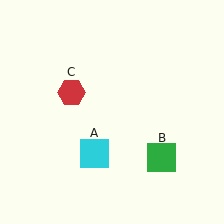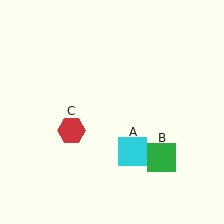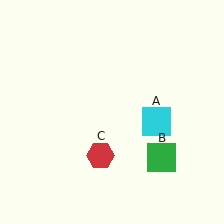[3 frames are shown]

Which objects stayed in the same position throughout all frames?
Green square (object B) remained stationary.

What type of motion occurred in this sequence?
The cyan square (object A), red hexagon (object C) rotated counterclockwise around the center of the scene.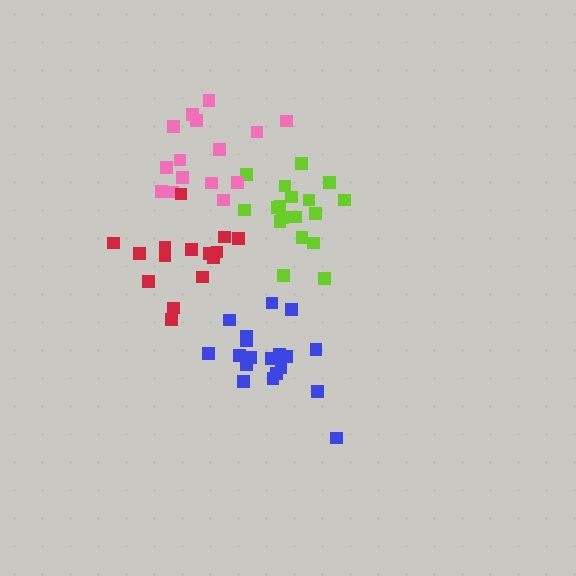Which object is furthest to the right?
The lime cluster is rightmost.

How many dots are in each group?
Group 1: 18 dots, Group 2: 15 dots, Group 3: 15 dots, Group 4: 20 dots (68 total).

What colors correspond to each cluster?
The clusters are colored: lime, pink, red, blue.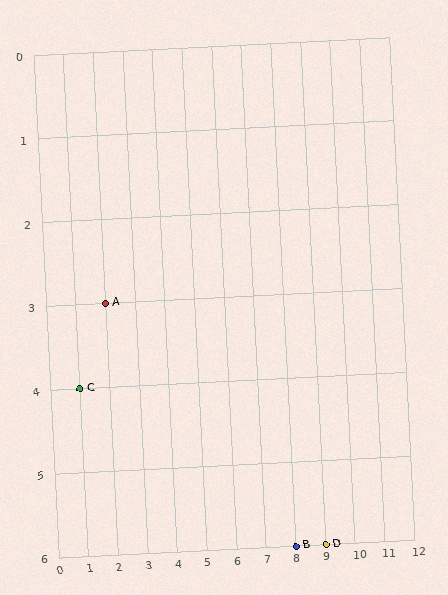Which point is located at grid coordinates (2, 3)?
Point A is at (2, 3).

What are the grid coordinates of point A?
Point A is at grid coordinates (2, 3).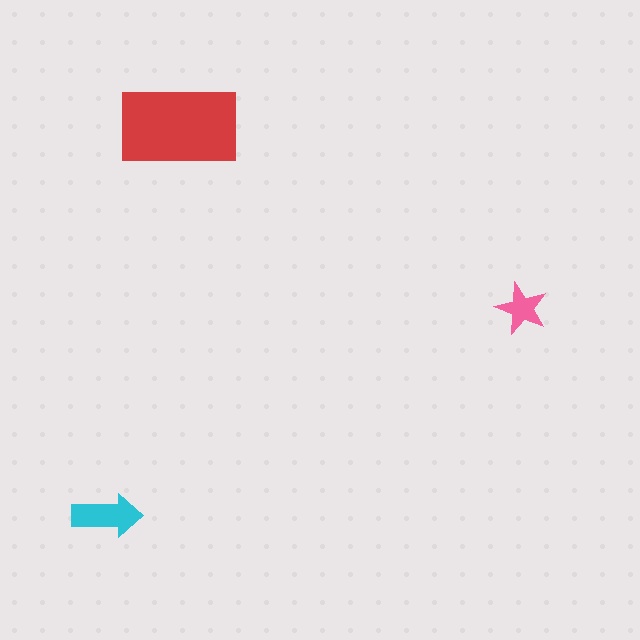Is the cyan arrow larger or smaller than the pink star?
Larger.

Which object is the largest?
The red rectangle.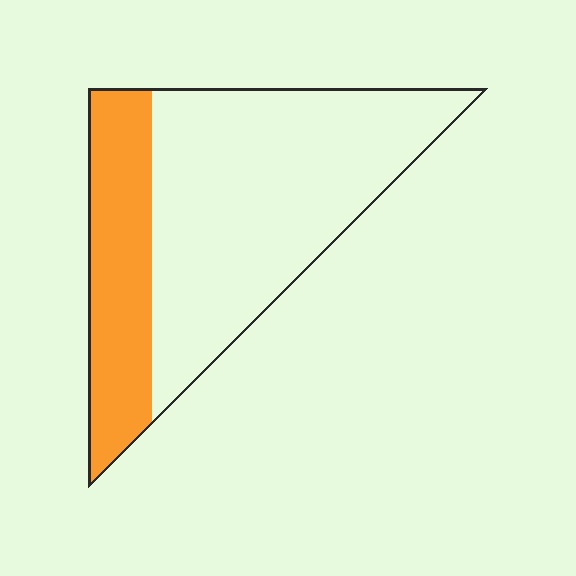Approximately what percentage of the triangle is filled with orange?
Approximately 30%.